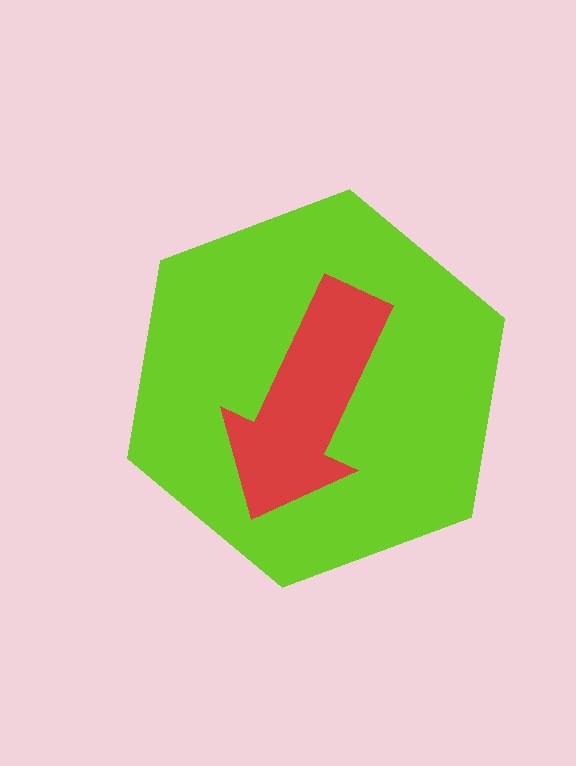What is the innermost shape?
The red arrow.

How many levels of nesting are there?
2.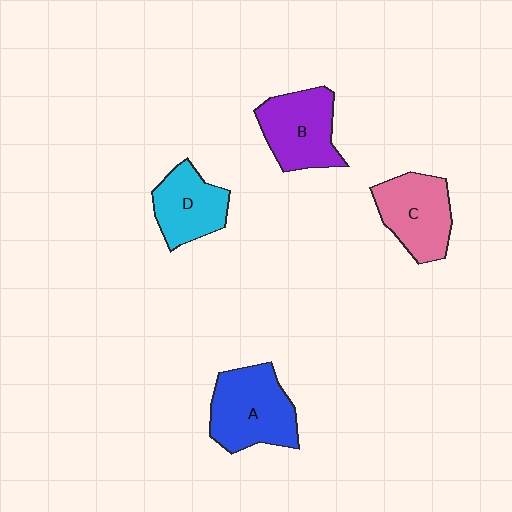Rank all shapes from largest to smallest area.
From largest to smallest: A (blue), B (purple), C (pink), D (cyan).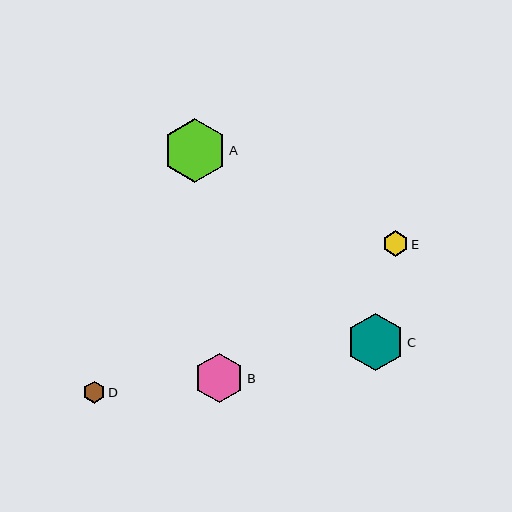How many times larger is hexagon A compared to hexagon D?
Hexagon A is approximately 2.8 times the size of hexagon D.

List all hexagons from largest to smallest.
From largest to smallest: A, C, B, E, D.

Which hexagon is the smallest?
Hexagon D is the smallest with a size of approximately 22 pixels.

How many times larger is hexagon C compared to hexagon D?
Hexagon C is approximately 2.6 times the size of hexagon D.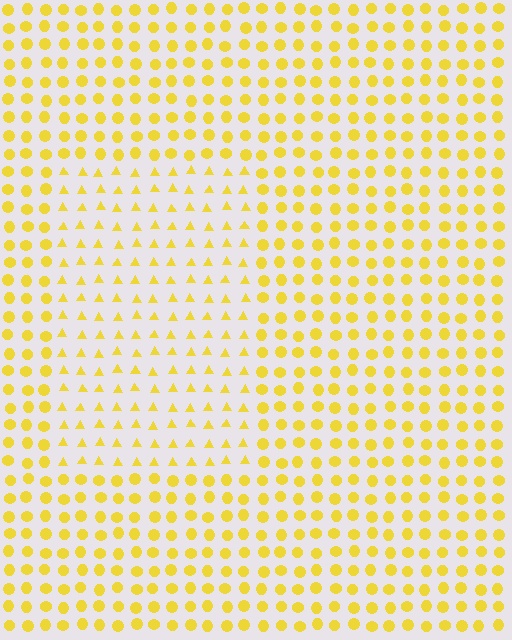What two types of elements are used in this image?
The image uses triangles inside the rectangle region and circles outside it.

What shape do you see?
I see a rectangle.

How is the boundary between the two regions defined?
The boundary is defined by a change in element shape: triangles inside vs. circles outside. All elements share the same color and spacing.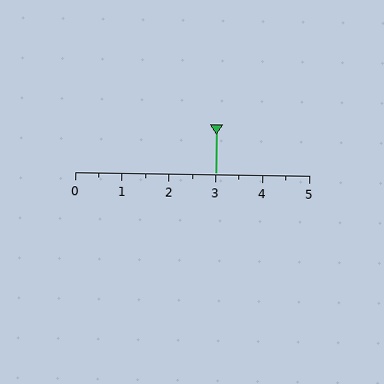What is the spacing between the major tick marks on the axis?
The major ticks are spaced 1 apart.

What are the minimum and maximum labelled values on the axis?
The axis runs from 0 to 5.